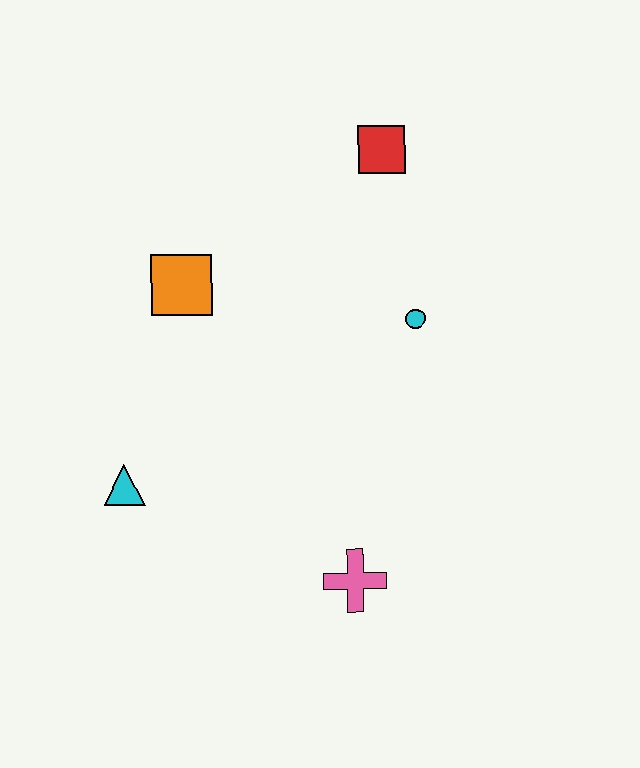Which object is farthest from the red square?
The pink cross is farthest from the red square.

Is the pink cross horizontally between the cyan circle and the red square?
No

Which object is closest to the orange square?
The cyan triangle is closest to the orange square.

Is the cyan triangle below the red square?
Yes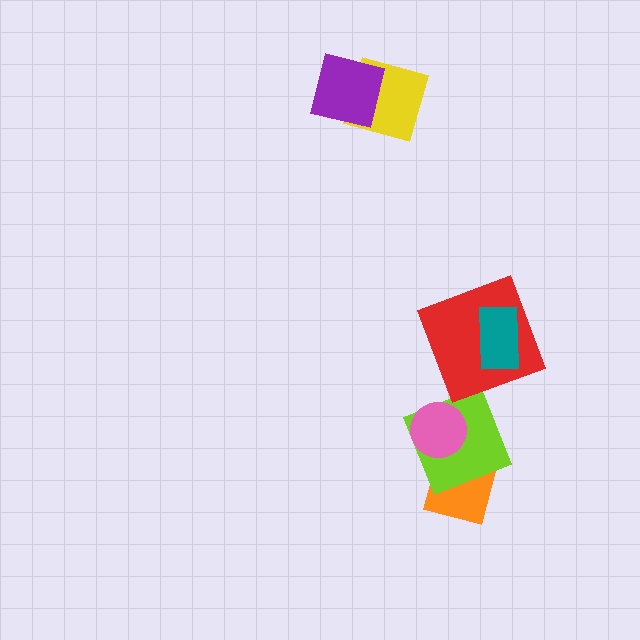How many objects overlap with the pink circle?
2 objects overlap with the pink circle.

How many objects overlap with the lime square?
2 objects overlap with the lime square.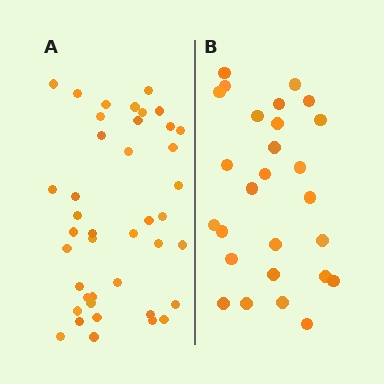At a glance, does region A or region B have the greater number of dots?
Region A (the left region) has more dots.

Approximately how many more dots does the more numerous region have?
Region A has approximately 15 more dots than region B.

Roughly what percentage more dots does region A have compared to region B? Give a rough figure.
About 50% more.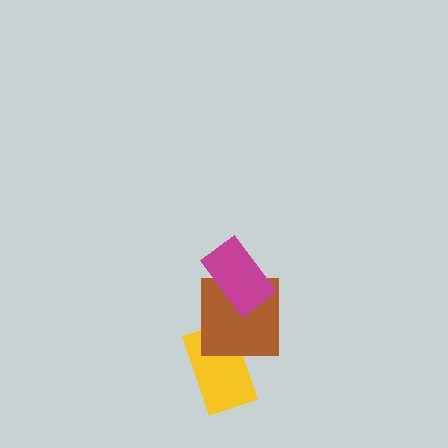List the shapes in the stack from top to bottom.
From top to bottom: the magenta rectangle, the brown square, the yellow rectangle.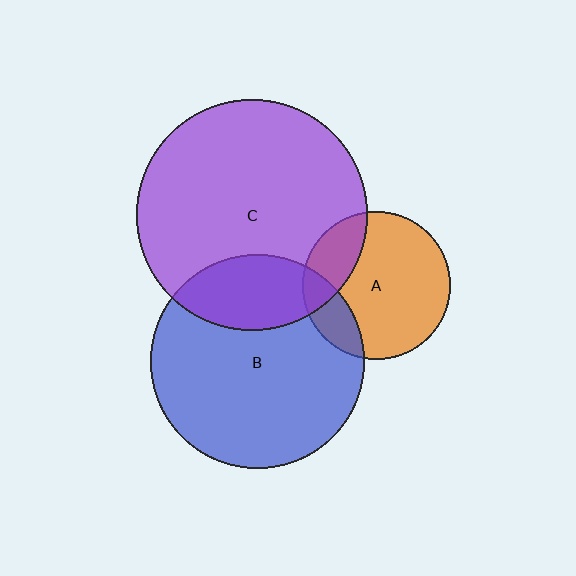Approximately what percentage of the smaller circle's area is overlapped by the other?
Approximately 25%.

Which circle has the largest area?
Circle C (purple).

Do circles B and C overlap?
Yes.